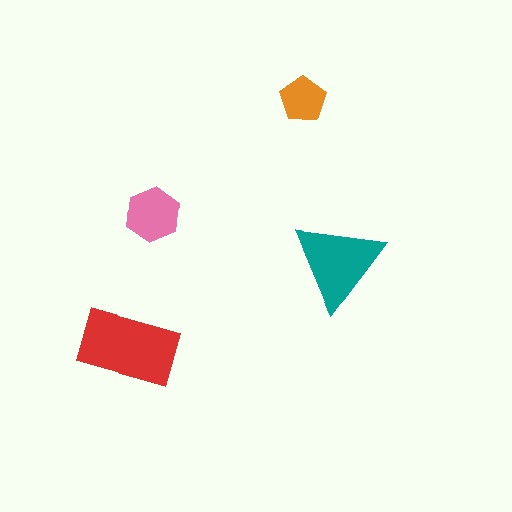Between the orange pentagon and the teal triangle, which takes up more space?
The teal triangle.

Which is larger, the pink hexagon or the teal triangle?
The teal triangle.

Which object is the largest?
The red rectangle.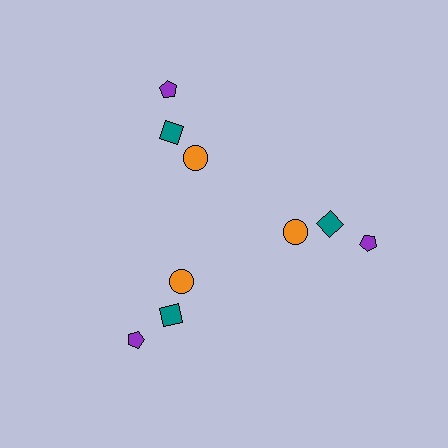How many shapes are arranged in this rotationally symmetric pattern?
There are 9 shapes, arranged in 3 groups of 3.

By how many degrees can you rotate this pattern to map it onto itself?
The pattern maps onto itself every 120 degrees of rotation.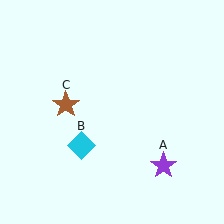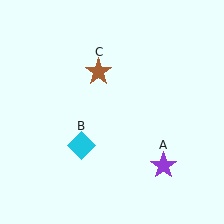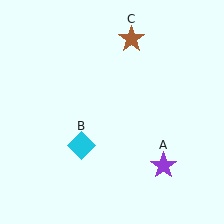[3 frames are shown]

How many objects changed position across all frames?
1 object changed position: brown star (object C).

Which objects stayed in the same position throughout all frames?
Purple star (object A) and cyan diamond (object B) remained stationary.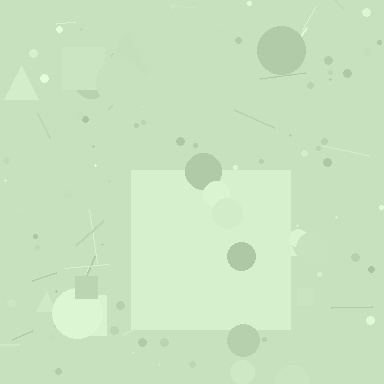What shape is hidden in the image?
A square is hidden in the image.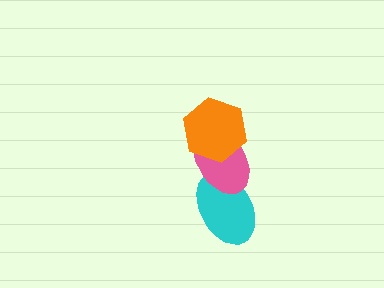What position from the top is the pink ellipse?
The pink ellipse is 2nd from the top.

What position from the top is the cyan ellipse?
The cyan ellipse is 3rd from the top.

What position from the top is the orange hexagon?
The orange hexagon is 1st from the top.